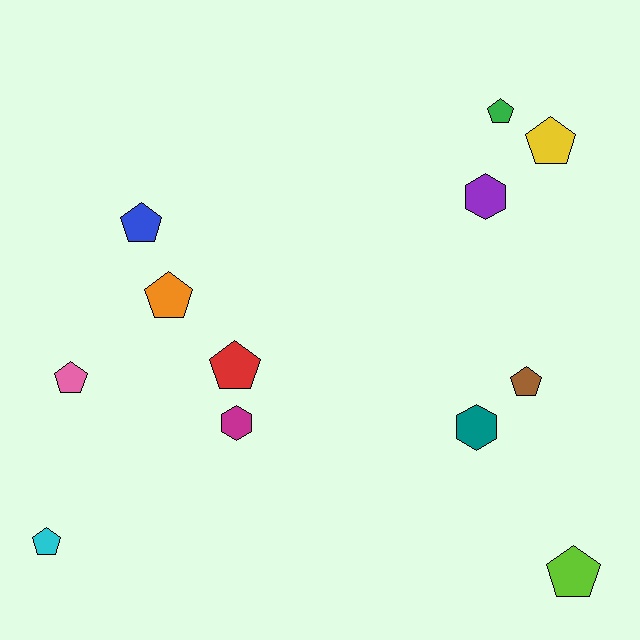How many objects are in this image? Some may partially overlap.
There are 12 objects.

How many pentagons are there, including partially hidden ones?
There are 9 pentagons.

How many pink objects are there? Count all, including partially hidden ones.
There is 1 pink object.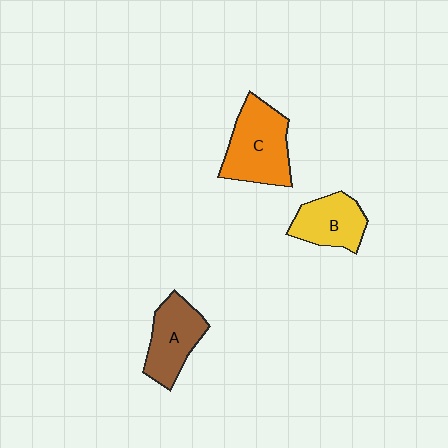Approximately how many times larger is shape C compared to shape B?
Approximately 1.4 times.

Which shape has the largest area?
Shape C (orange).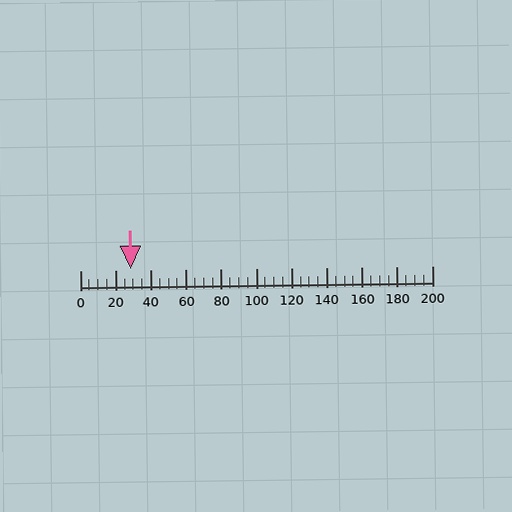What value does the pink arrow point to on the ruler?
The pink arrow points to approximately 29.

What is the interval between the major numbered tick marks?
The major tick marks are spaced 20 units apart.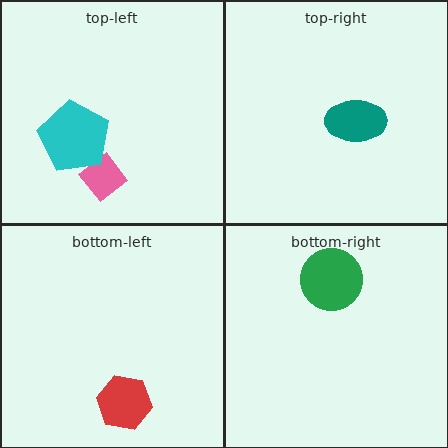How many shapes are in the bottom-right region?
1.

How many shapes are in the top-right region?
1.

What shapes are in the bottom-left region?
The red hexagon.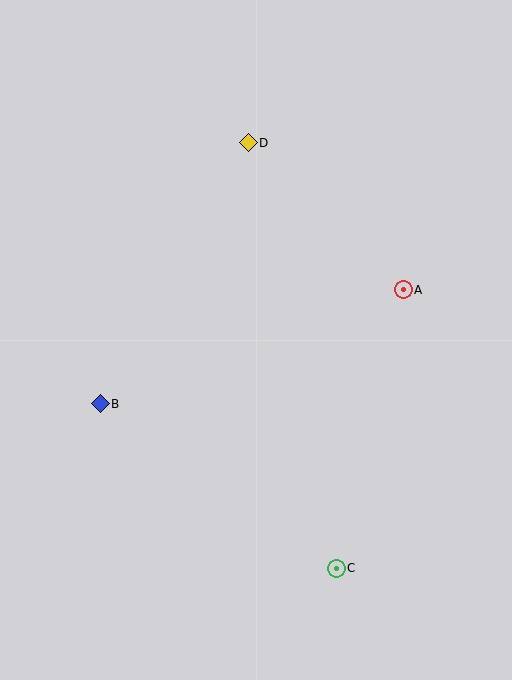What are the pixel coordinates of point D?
Point D is at (248, 143).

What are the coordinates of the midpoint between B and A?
The midpoint between B and A is at (252, 347).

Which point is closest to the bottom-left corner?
Point B is closest to the bottom-left corner.